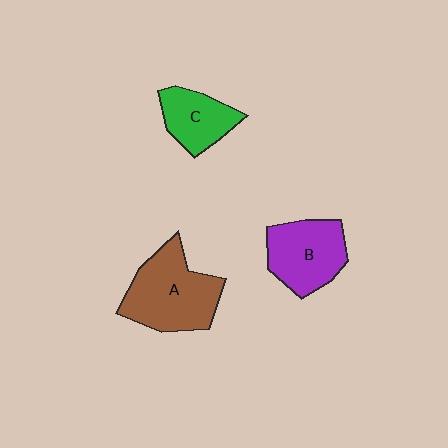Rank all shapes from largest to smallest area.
From largest to smallest: A (brown), B (purple), C (green).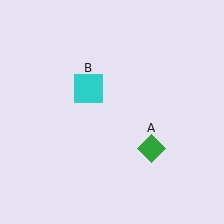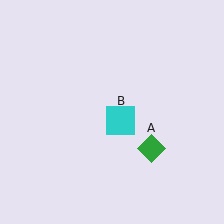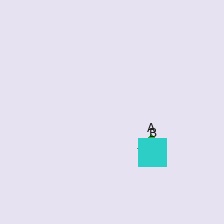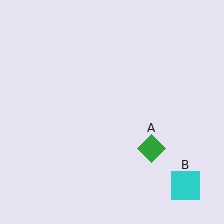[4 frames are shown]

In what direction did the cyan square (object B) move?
The cyan square (object B) moved down and to the right.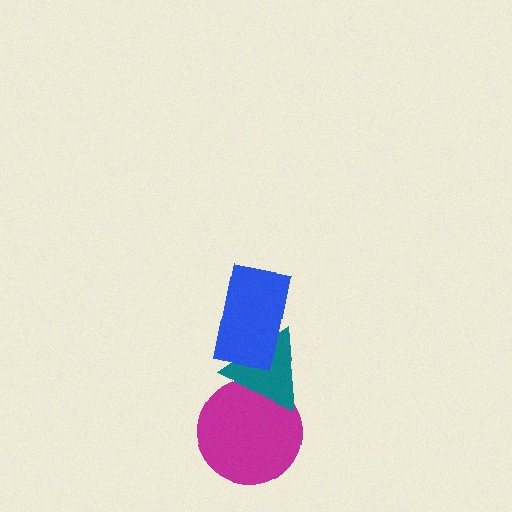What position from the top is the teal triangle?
The teal triangle is 2nd from the top.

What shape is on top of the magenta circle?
The teal triangle is on top of the magenta circle.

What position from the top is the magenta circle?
The magenta circle is 3rd from the top.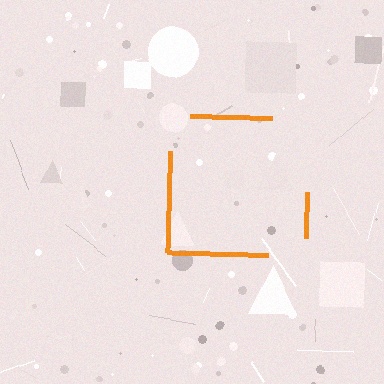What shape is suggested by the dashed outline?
The dashed outline suggests a square.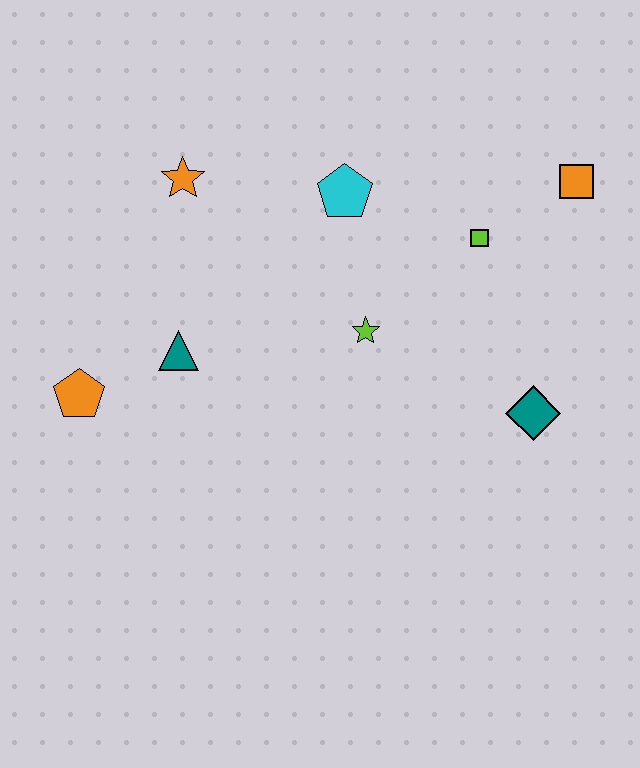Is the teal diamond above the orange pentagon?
No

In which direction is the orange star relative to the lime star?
The orange star is to the left of the lime star.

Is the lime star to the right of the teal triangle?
Yes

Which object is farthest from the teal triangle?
The orange square is farthest from the teal triangle.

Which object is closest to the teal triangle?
The orange pentagon is closest to the teal triangle.